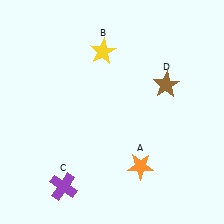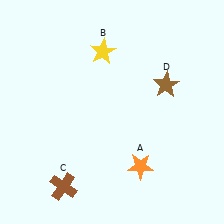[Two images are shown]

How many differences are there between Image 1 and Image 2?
There is 1 difference between the two images.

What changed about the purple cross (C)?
In Image 1, C is purple. In Image 2, it changed to brown.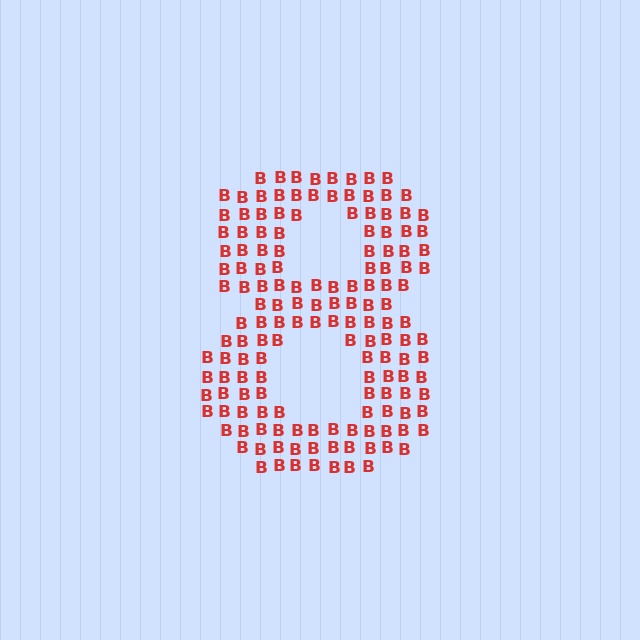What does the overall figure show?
The overall figure shows the digit 8.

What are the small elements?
The small elements are letter B's.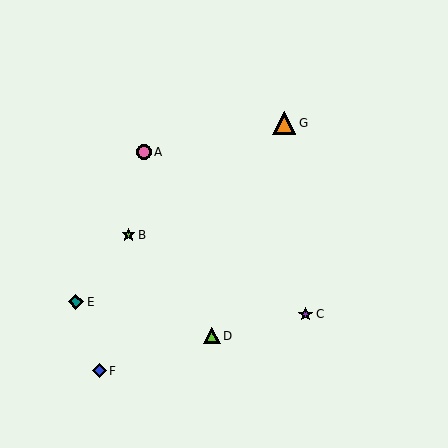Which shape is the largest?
The orange triangle (labeled G) is the largest.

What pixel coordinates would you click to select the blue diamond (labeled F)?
Click at (100, 371) to select the blue diamond F.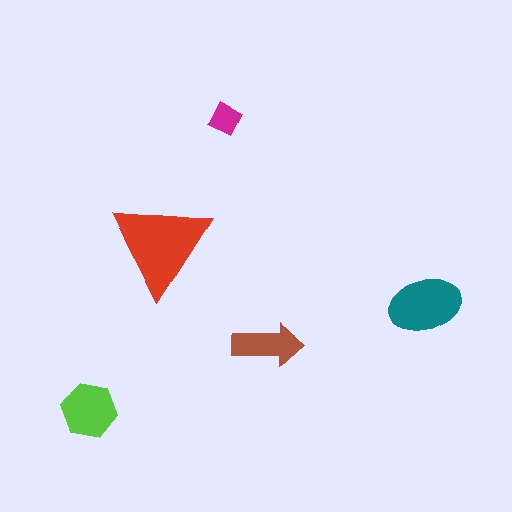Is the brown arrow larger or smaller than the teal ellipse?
Smaller.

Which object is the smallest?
The magenta diamond.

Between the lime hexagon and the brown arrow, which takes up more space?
The lime hexagon.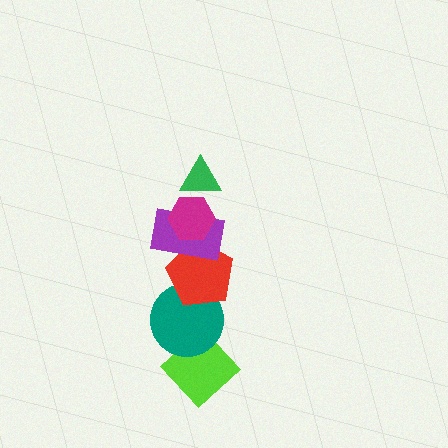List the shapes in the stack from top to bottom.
From top to bottom: the green triangle, the magenta hexagon, the purple rectangle, the red pentagon, the teal circle, the lime diamond.